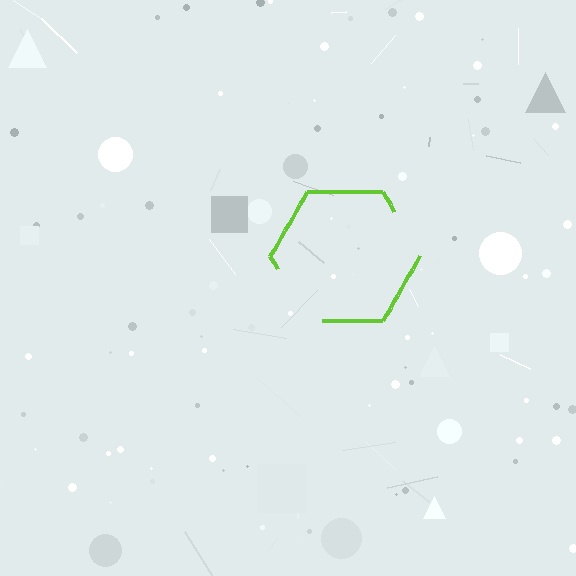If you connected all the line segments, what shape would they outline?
They would outline a hexagon.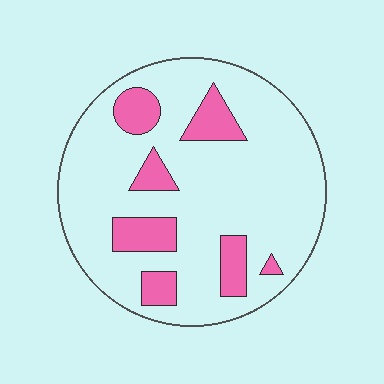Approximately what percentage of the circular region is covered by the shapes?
Approximately 20%.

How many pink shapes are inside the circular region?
7.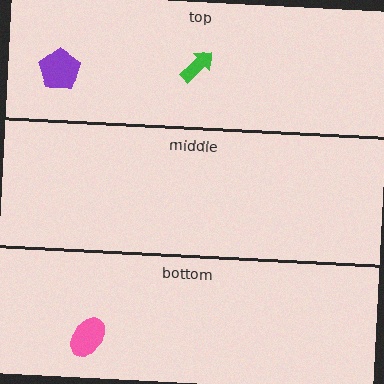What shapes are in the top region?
The purple pentagon, the green arrow.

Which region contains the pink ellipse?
The bottom region.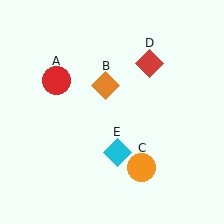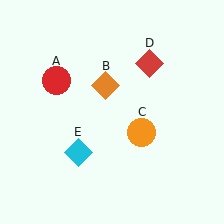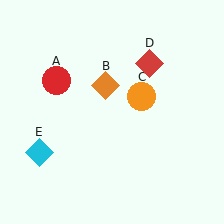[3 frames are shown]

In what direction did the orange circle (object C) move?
The orange circle (object C) moved up.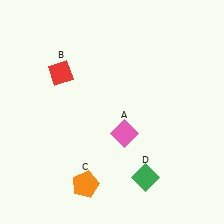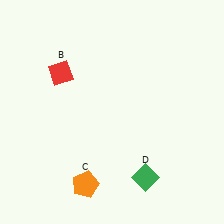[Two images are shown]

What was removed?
The pink diamond (A) was removed in Image 2.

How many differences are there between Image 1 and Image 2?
There is 1 difference between the two images.